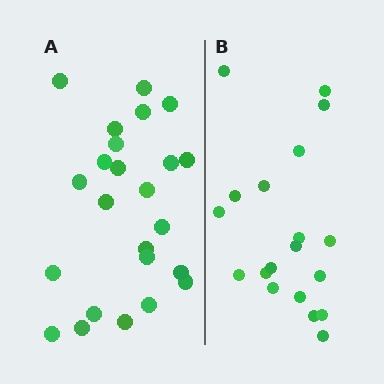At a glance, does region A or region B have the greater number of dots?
Region A (the left region) has more dots.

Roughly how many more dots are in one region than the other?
Region A has about 5 more dots than region B.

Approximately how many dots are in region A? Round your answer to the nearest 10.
About 20 dots. (The exact count is 24, which rounds to 20.)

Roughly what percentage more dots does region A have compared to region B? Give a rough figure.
About 25% more.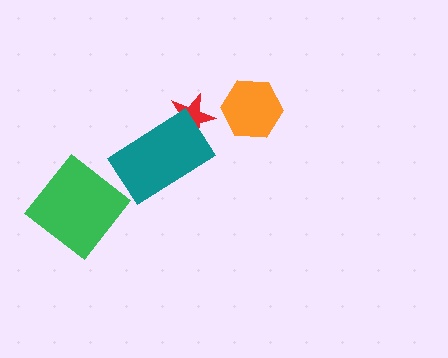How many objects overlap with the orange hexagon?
0 objects overlap with the orange hexagon.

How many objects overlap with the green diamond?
0 objects overlap with the green diamond.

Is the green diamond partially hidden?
No, no other shape covers it.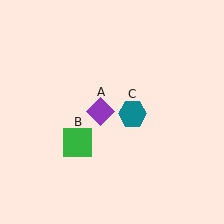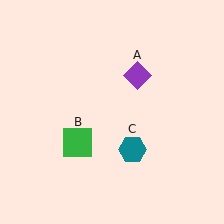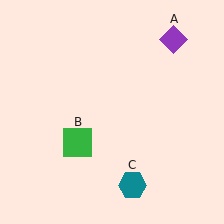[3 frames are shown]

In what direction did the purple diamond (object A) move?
The purple diamond (object A) moved up and to the right.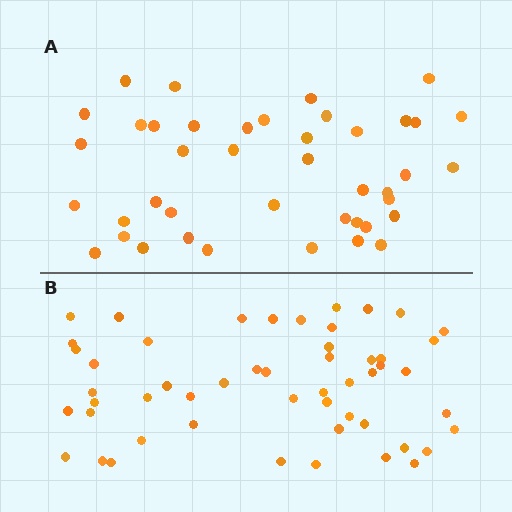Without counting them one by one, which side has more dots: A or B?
Region B (the bottom region) has more dots.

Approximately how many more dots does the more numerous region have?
Region B has roughly 10 or so more dots than region A.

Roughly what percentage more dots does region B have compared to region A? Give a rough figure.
About 25% more.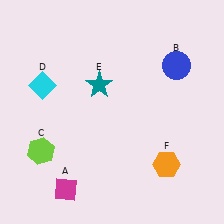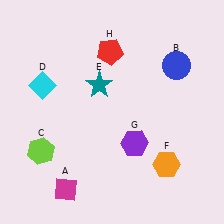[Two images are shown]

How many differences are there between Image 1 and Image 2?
There are 2 differences between the two images.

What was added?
A purple hexagon (G), a red pentagon (H) were added in Image 2.